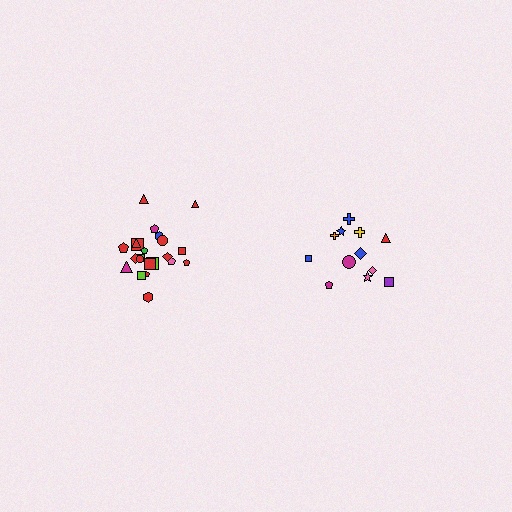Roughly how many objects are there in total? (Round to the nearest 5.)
Roughly 35 objects in total.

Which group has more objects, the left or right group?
The left group.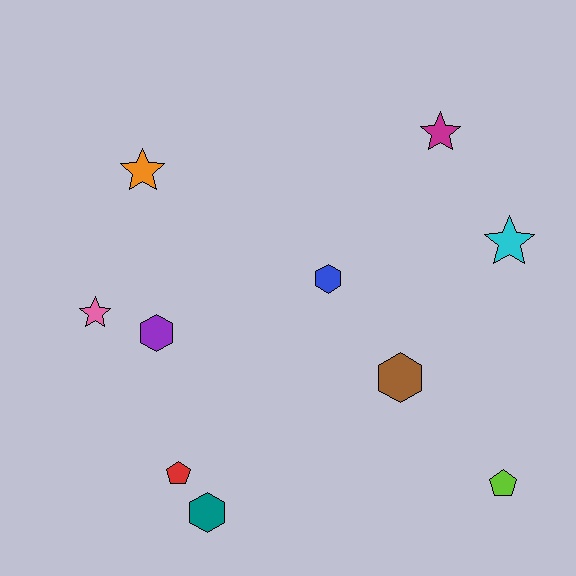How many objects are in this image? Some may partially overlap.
There are 10 objects.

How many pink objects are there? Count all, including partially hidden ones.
There is 1 pink object.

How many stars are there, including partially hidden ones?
There are 4 stars.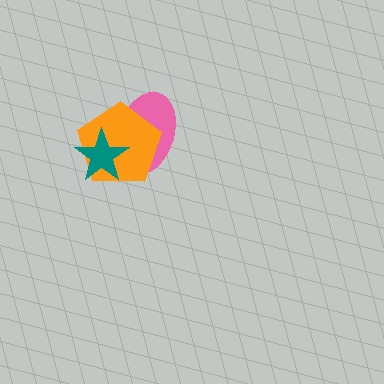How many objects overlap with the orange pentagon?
2 objects overlap with the orange pentagon.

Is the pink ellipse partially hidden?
Yes, it is partially covered by another shape.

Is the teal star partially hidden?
No, no other shape covers it.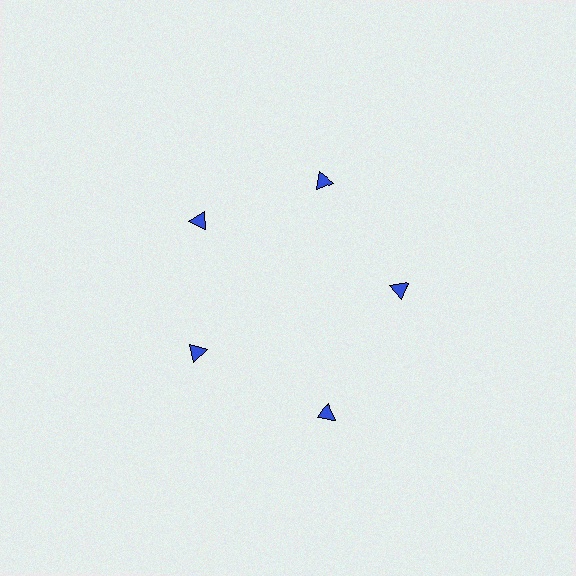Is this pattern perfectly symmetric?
No. The 5 blue triangles are arranged in a ring, but one element near the 5 o'clock position is pushed outward from the center, breaking the 5-fold rotational symmetry.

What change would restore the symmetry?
The symmetry would be restored by moving it inward, back onto the ring so that all 5 triangles sit at equal angles and equal distance from the center.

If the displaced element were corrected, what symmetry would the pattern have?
It would have 5-fold rotational symmetry — the pattern would map onto itself every 72 degrees.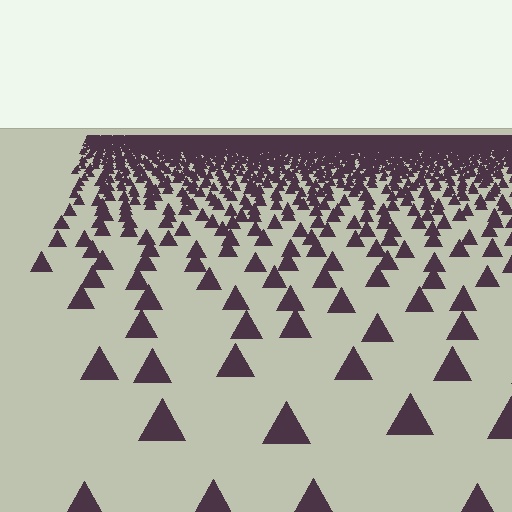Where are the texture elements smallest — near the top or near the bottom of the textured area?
Near the top.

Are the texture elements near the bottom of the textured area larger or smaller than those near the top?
Larger. Near the bottom, elements are closer to the viewer and appear at a bigger on-screen size.